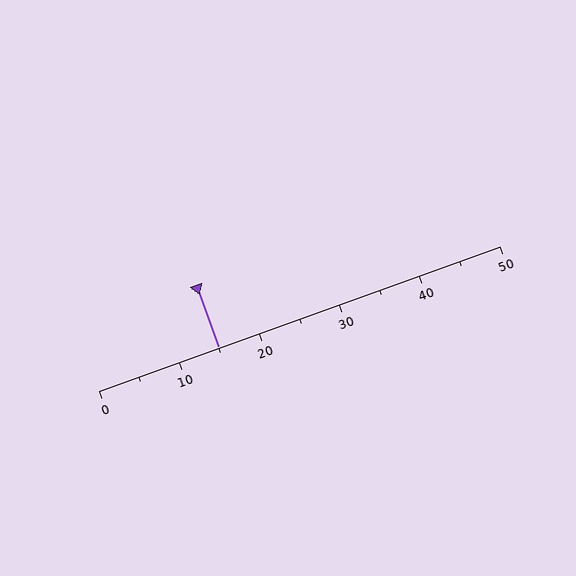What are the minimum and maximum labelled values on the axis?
The axis runs from 0 to 50.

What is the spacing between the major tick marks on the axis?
The major ticks are spaced 10 apart.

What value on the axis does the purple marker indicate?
The marker indicates approximately 15.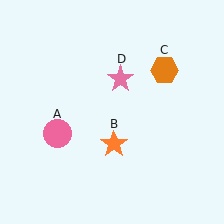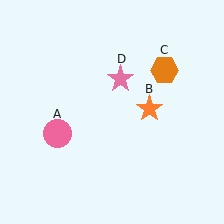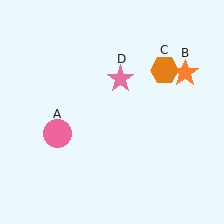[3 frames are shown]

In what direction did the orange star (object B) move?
The orange star (object B) moved up and to the right.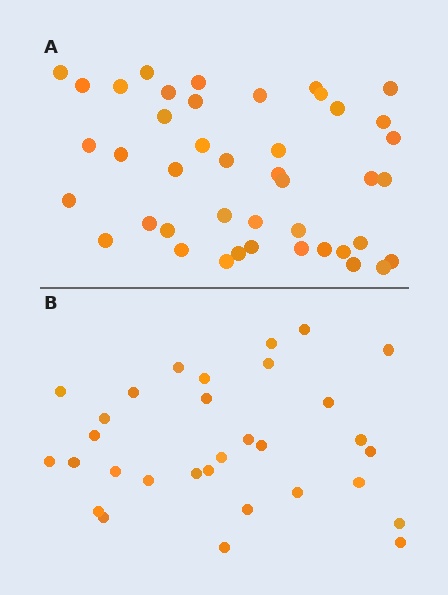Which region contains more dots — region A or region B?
Region A (the top region) has more dots.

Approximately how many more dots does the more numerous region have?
Region A has roughly 12 or so more dots than region B.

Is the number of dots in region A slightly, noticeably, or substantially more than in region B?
Region A has noticeably more, but not dramatically so. The ratio is roughly 1.4 to 1.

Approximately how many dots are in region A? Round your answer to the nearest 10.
About 40 dots. (The exact count is 43, which rounds to 40.)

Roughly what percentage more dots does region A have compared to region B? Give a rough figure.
About 40% more.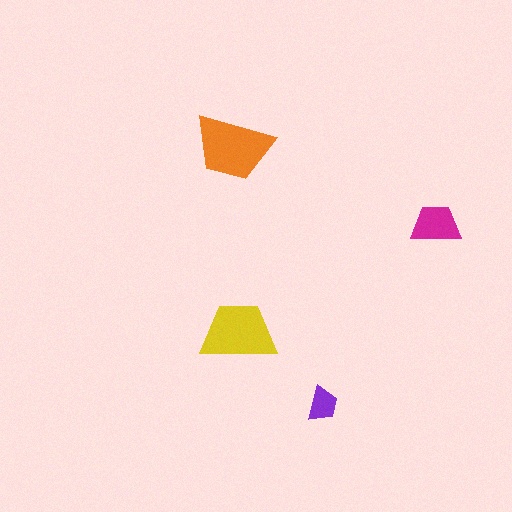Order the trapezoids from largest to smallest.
the orange one, the yellow one, the magenta one, the purple one.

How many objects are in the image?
There are 4 objects in the image.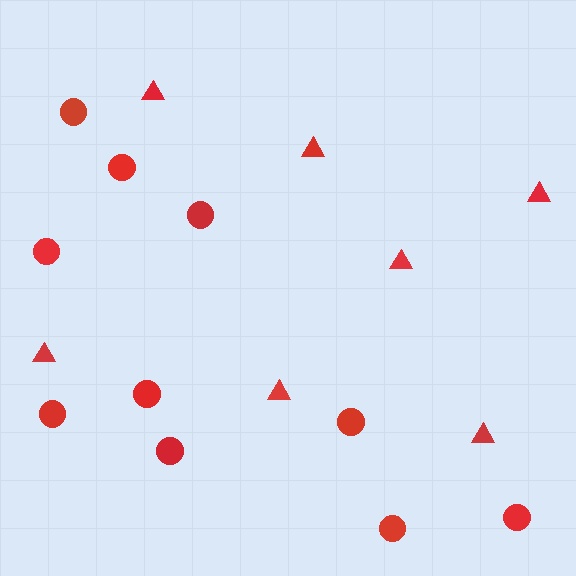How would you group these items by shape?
There are 2 groups: one group of triangles (7) and one group of circles (10).